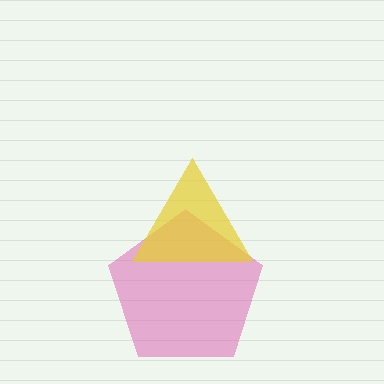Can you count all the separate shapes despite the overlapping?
Yes, there are 2 separate shapes.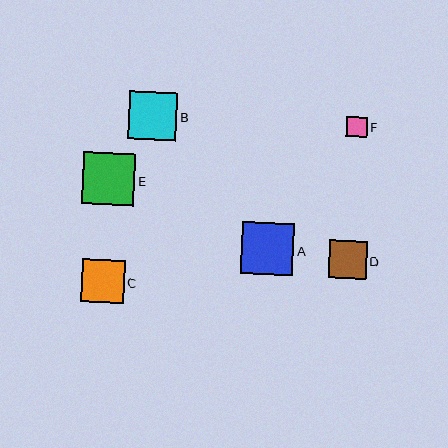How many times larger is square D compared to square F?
Square D is approximately 1.8 times the size of square F.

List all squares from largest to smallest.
From largest to smallest: E, A, B, C, D, F.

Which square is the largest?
Square E is the largest with a size of approximately 53 pixels.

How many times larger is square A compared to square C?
Square A is approximately 1.2 times the size of square C.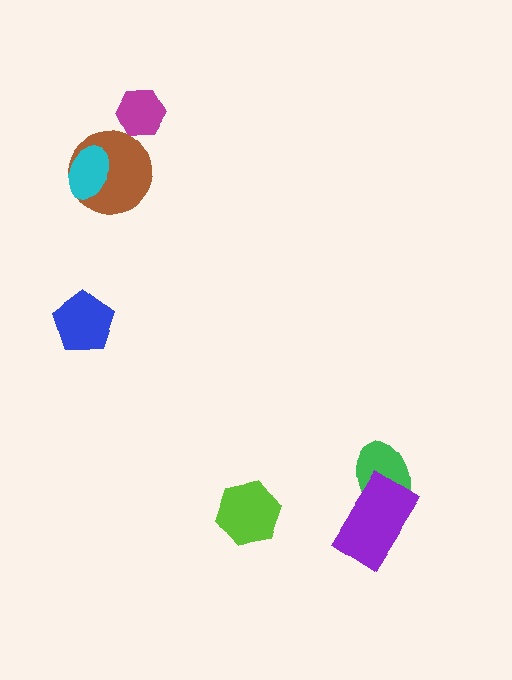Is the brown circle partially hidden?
Yes, it is partially covered by another shape.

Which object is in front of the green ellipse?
The purple rectangle is in front of the green ellipse.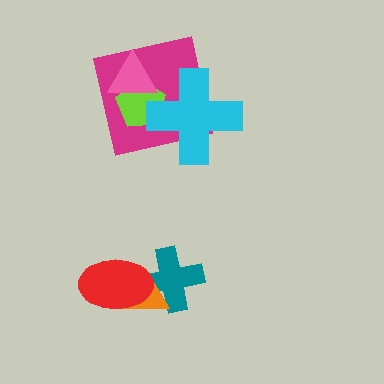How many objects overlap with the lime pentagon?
3 objects overlap with the lime pentagon.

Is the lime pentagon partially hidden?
Yes, it is partially covered by another shape.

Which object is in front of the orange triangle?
The red ellipse is in front of the orange triangle.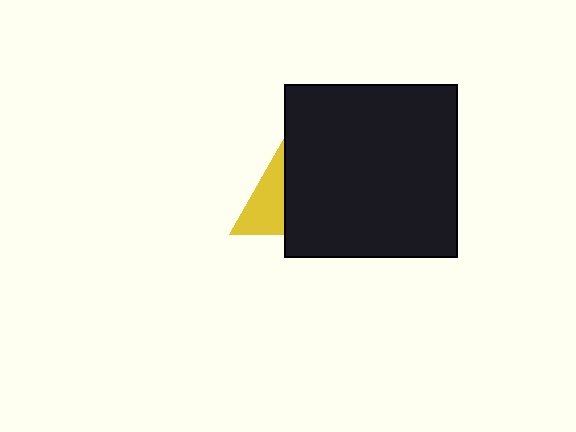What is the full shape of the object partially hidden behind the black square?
The partially hidden object is a yellow triangle.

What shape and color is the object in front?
The object in front is a black square.